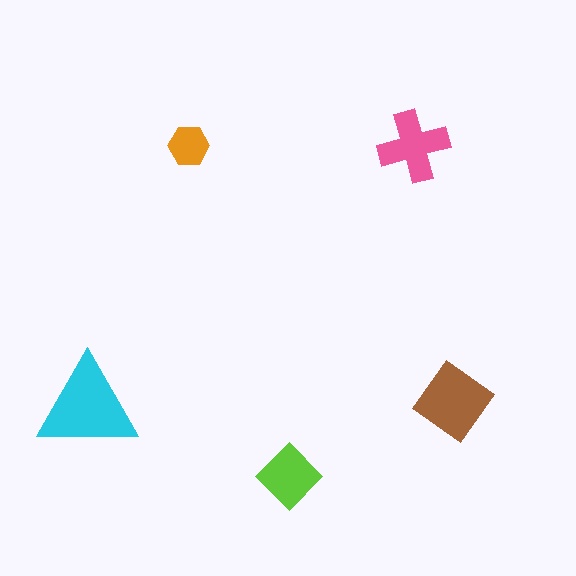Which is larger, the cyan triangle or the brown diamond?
The cyan triangle.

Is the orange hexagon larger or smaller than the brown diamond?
Smaller.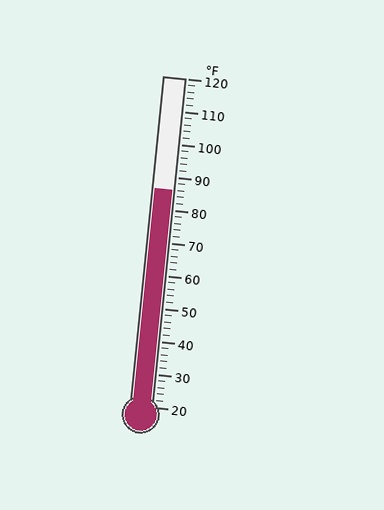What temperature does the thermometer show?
The thermometer shows approximately 86°F.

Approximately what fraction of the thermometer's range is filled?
The thermometer is filled to approximately 65% of its range.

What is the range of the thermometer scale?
The thermometer scale ranges from 20°F to 120°F.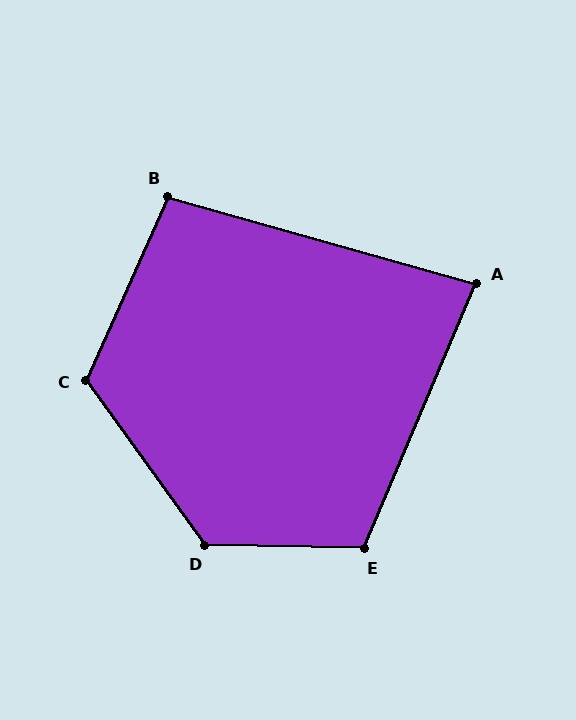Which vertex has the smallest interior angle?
A, at approximately 83 degrees.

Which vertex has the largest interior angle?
D, at approximately 127 degrees.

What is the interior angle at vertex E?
Approximately 112 degrees (obtuse).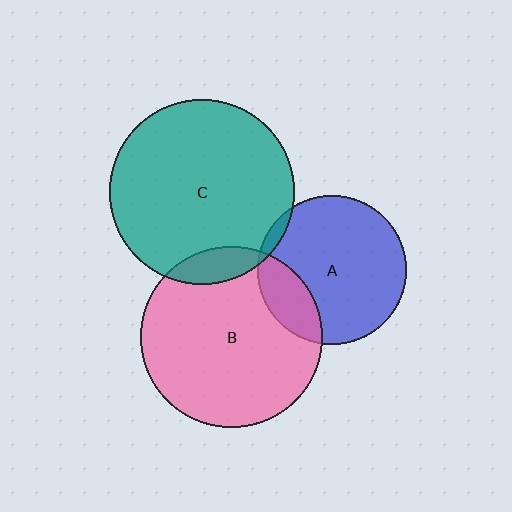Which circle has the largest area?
Circle C (teal).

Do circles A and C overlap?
Yes.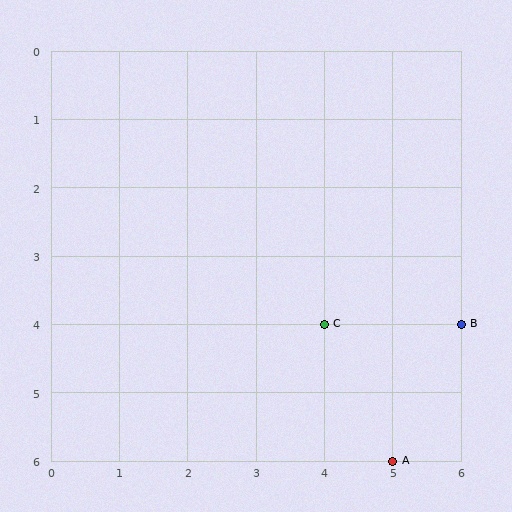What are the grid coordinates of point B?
Point B is at grid coordinates (6, 4).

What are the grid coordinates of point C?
Point C is at grid coordinates (4, 4).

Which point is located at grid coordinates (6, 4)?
Point B is at (6, 4).